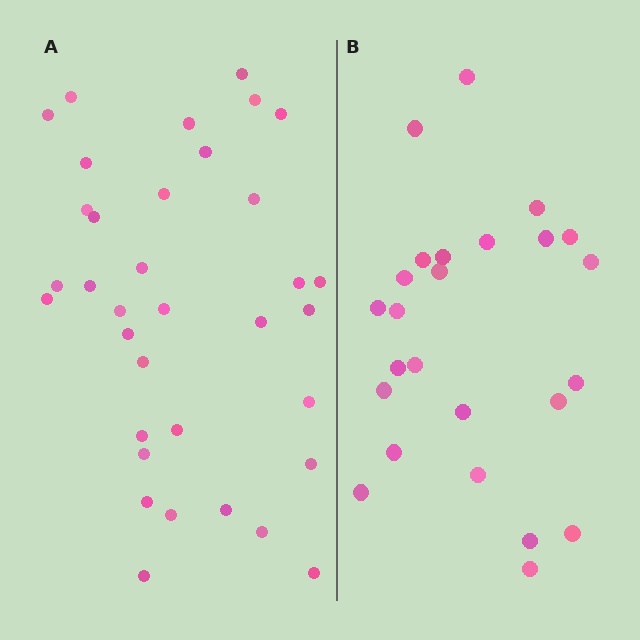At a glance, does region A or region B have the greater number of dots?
Region A (the left region) has more dots.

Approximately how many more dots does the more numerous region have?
Region A has roughly 10 or so more dots than region B.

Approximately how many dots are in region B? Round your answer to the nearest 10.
About 20 dots. (The exact count is 25, which rounds to 20.)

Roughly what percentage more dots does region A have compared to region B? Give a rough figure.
About 40% more.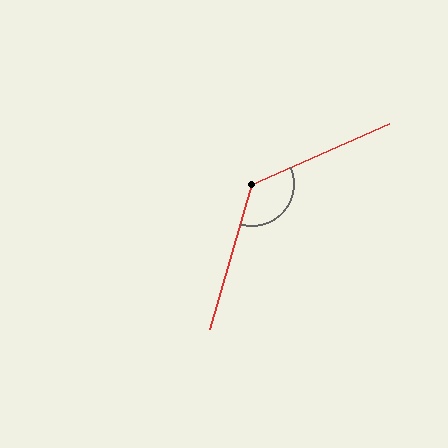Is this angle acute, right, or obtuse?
It is obtuse.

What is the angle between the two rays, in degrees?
Approximately 130 degrees.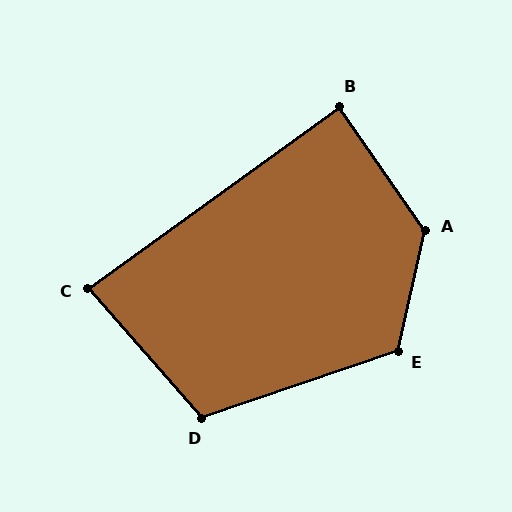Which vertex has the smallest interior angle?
C, at approximately 85 degrees.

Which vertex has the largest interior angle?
A, at approximately 133 degrees.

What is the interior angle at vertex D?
Approximately 112 degrees (obtuse).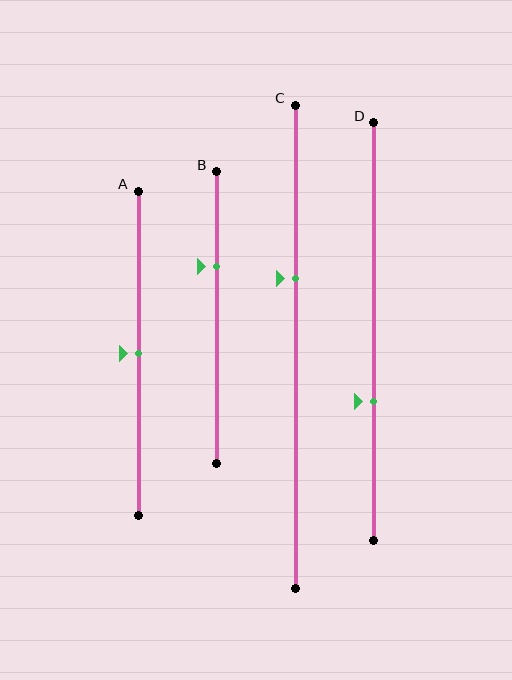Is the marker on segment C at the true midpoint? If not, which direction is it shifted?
No, the marker on segment C is shifted upward by about 14% of the segment length.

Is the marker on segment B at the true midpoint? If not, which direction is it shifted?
No, the marker on segment B is shifted upward by about 18% of the segment length.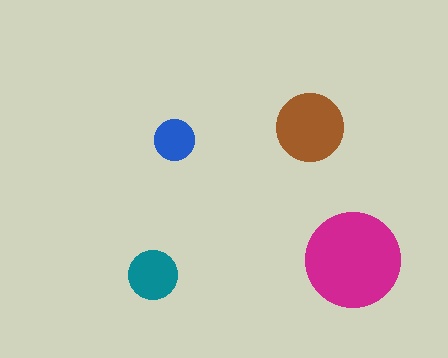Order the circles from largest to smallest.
the magenta one, the brown one, the teal one, the blue one.